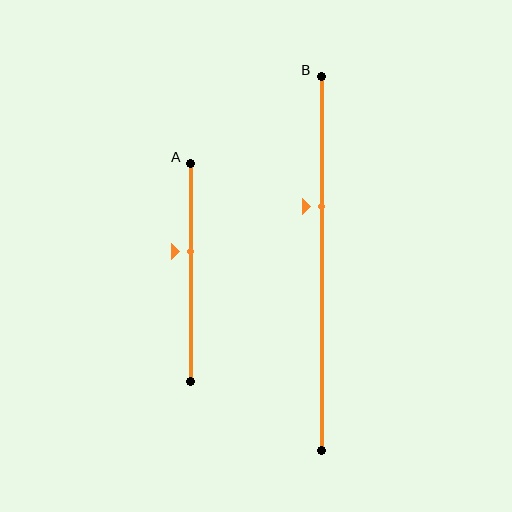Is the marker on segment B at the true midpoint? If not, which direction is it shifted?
No, the marker on segment B is shifted upward by about 15% of the segment length.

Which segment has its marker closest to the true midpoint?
Segment A has its marker closest to the true midpoint.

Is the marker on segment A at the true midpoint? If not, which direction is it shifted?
No, the marker on segment A is shifted upward by about 9% of the segment length.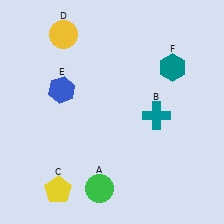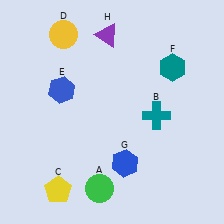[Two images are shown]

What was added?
A blue hexagon (G), a purple triangle (H) were added in Image 2.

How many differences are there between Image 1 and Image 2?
There are 2 differences between the two images.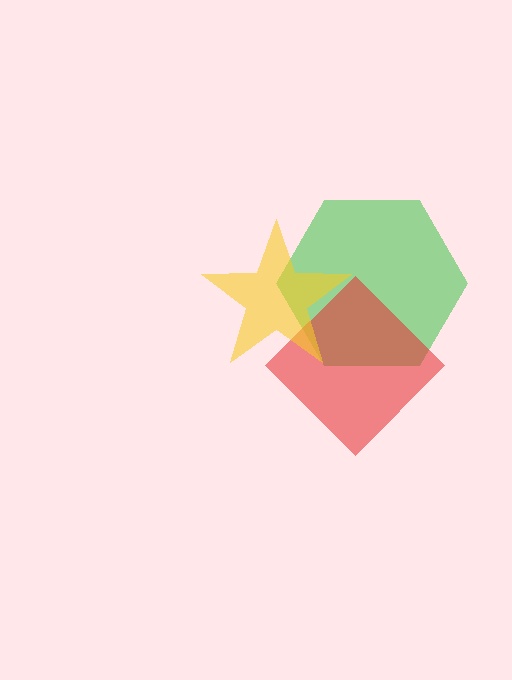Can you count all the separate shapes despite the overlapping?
Yes, there are 3 separate shapes.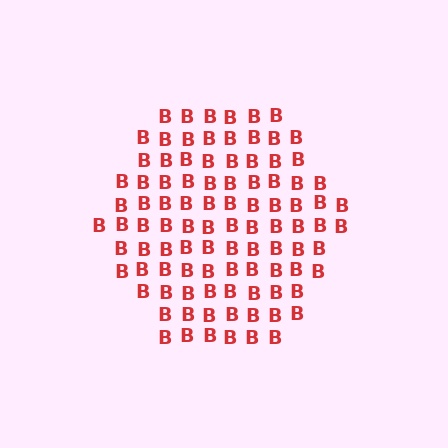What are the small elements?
The small elements are letter B's.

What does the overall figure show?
The overall figure shows a hexagon.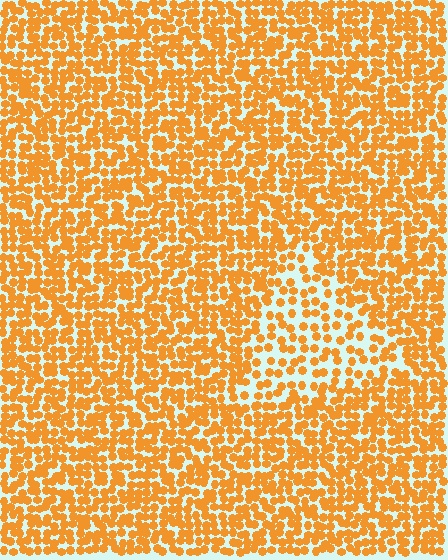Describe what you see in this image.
The image contains small orange elements arranged at two different densities. A triangle-shaped region is visible where the elements are less densely packed than the surrounding area.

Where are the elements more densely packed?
The elements are more densely packed outside the triangle boundary.